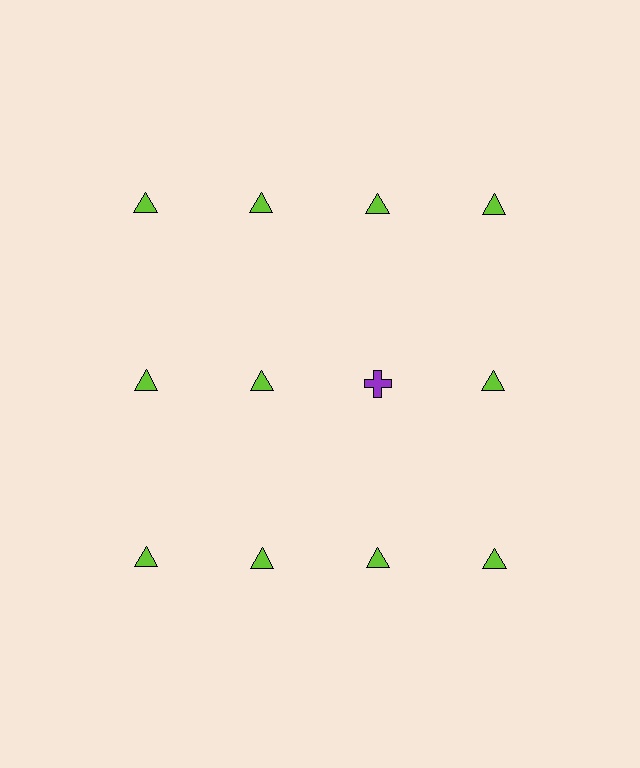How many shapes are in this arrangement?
There are 12 shapes arranged in a grid pattern.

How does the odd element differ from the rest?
It differs in both color (purple instead of lime) and shape (cross instead of triangle).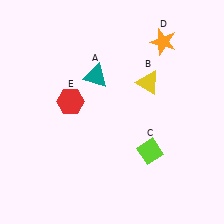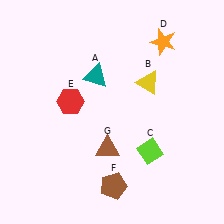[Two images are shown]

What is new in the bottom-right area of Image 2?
A brown pentagon (F) was added in the bottom-right area of Image 2.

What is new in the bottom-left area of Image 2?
A brown triangle (G) was added in the bottom-left area of Image 2.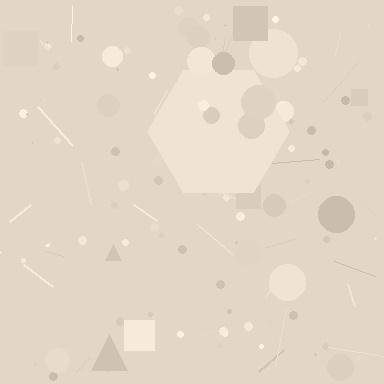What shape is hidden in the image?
A hexagon is hidden in the image.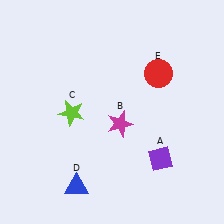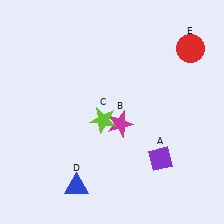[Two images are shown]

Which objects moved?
The objects that moved are: the lime star (C), the red circle (E).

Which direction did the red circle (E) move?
The red circle (E) moved right.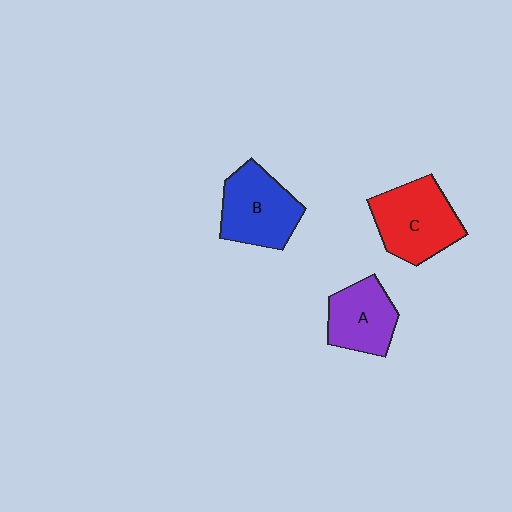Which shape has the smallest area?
Shape A (purple).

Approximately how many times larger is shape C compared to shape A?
Approximately 1.3 times.